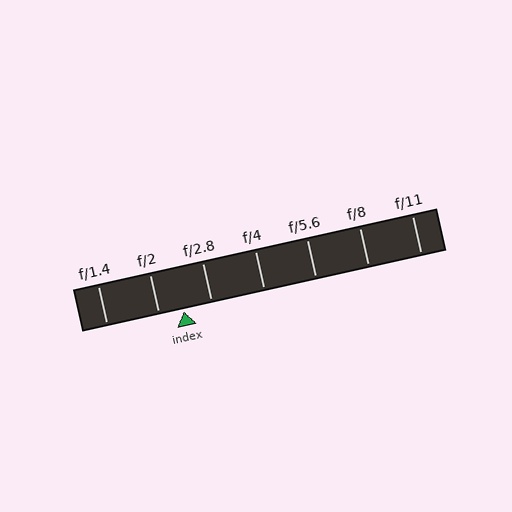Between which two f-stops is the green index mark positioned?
The index mark is between f/2 and f/2.8.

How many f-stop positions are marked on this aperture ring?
There are 7 f-stop positions marked.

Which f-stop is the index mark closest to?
The index mark is closest to f/2.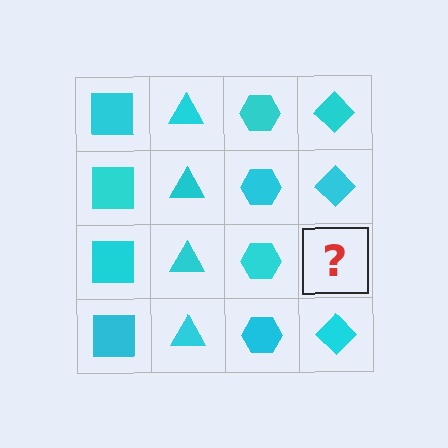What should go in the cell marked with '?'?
The missing cell should contain a cyan diamond.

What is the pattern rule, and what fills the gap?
The rule is that each column has a consistent shape. The gap should be filled with a cyan diamond.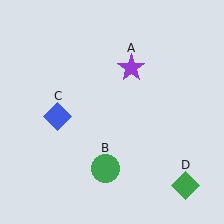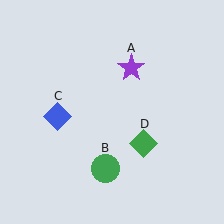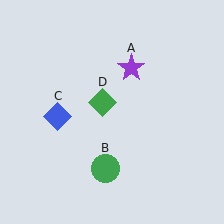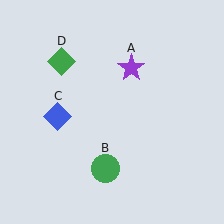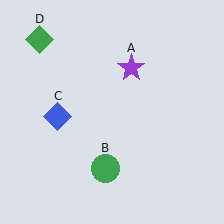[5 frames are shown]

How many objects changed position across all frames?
1 object changed position: green diamond (object D).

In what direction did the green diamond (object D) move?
The green diamond (object D) moved up and to the left.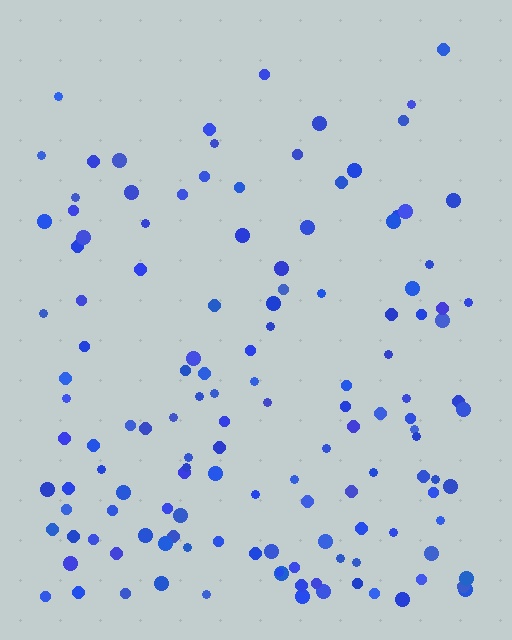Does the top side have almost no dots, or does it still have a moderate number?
Still a moderate number, just noticeably fewer than the bottom.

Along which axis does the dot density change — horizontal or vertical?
Vertical.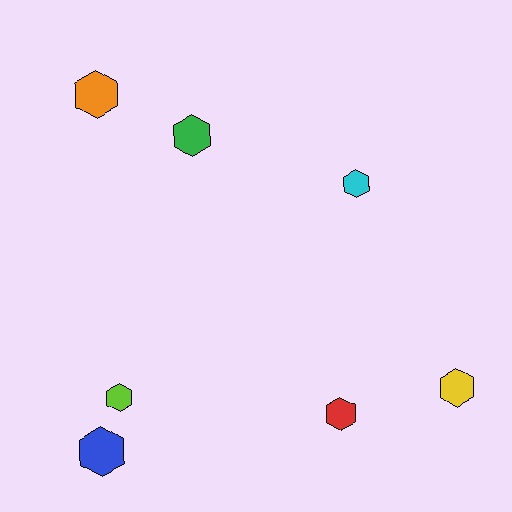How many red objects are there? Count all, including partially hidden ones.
There is 1 red object.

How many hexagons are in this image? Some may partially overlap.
There are 7 hexagons.